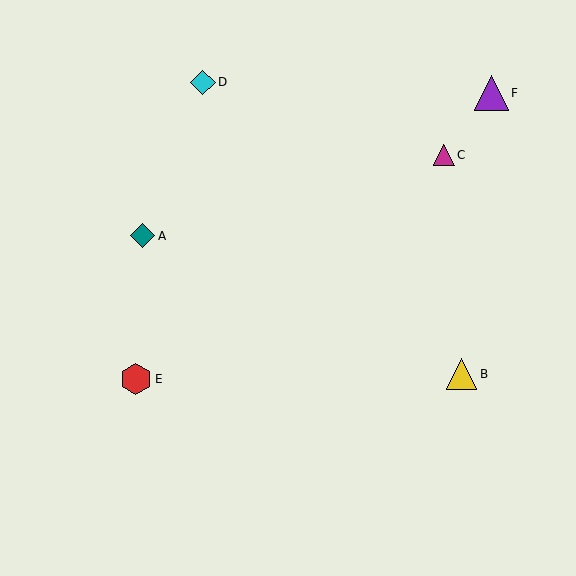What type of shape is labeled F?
Shape F is a purple triangle.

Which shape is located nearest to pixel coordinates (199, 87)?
The cyan diamond (labeled D) at (203, 82) is nearest to that location.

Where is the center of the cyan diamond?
The center of the cyan diamond is at (203, 82).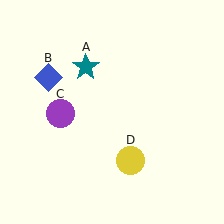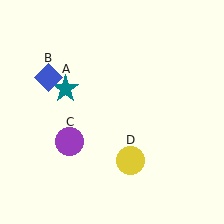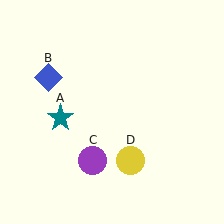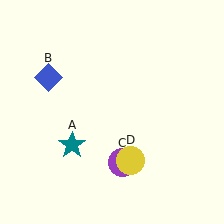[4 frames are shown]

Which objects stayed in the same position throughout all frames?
Blue diamond (object B) and yellow circle (object D) remained stationary.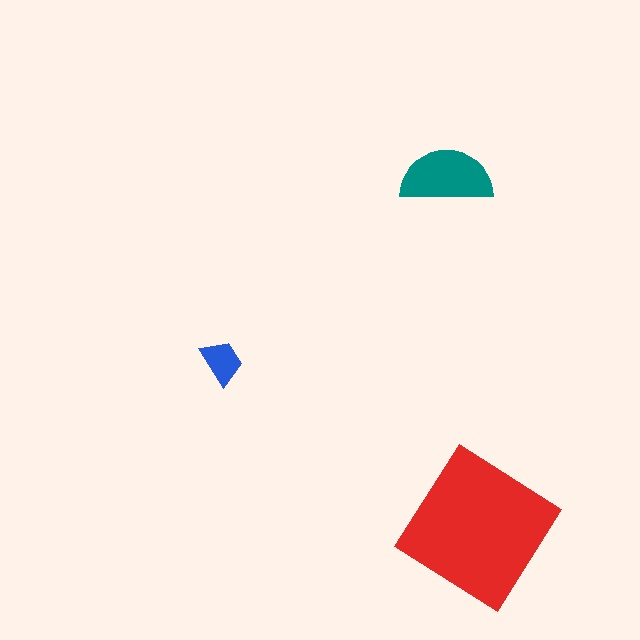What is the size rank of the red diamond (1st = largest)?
1st.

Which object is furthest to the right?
The red diamond is rightmost.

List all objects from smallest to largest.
The blue trapezoid, the teal semicircle, the red diamond.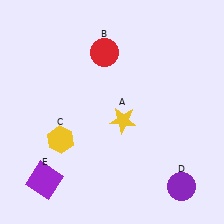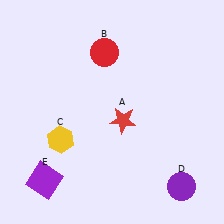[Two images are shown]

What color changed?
The star (A) changed from yellow in Image 1 to red in Image 2.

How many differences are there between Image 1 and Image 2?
There is 1 difference between the two images.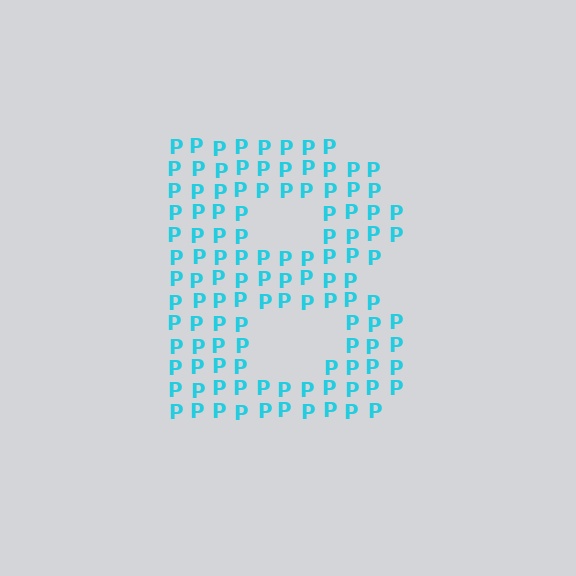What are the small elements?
The small elements are letter P's.